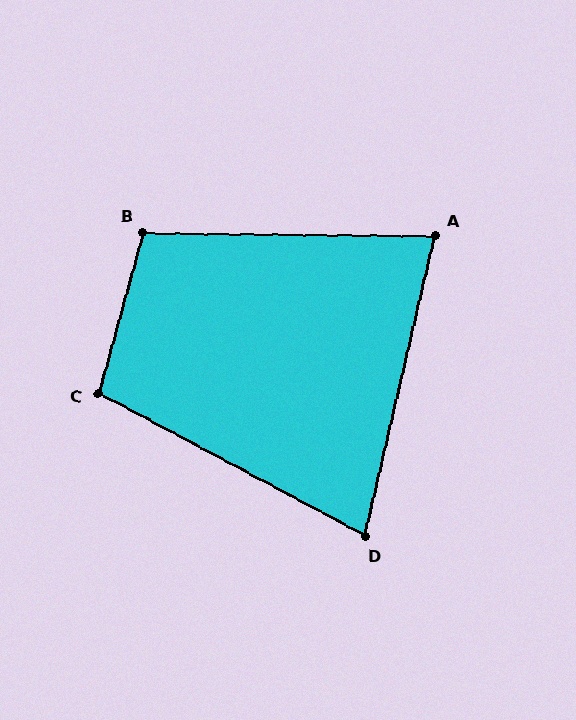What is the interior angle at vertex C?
Approximately 102 degrees (obtuse).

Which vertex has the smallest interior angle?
D, at approximately 75 degrees.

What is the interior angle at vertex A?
Approximately 78 degrees (acute).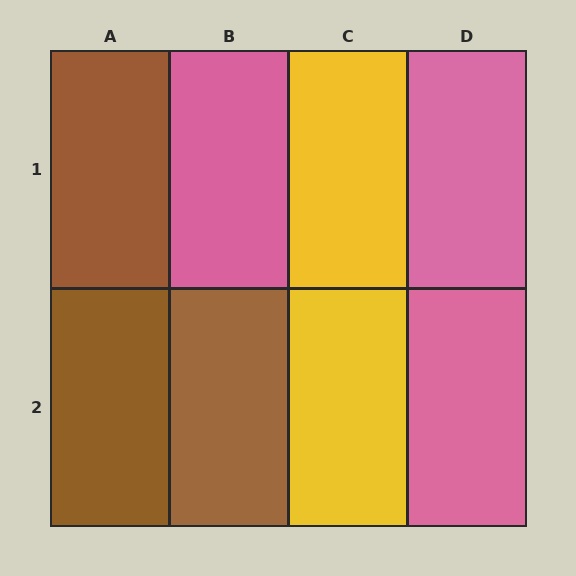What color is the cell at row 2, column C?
Yellow.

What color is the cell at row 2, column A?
Brown.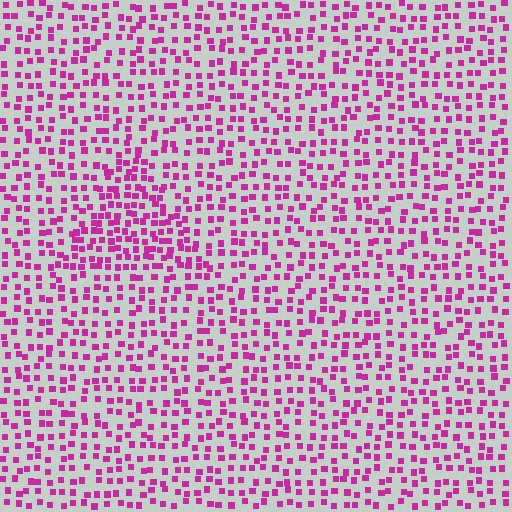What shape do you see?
I see a triangle.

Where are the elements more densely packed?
The elements are more densely packed inside the triangle boundary.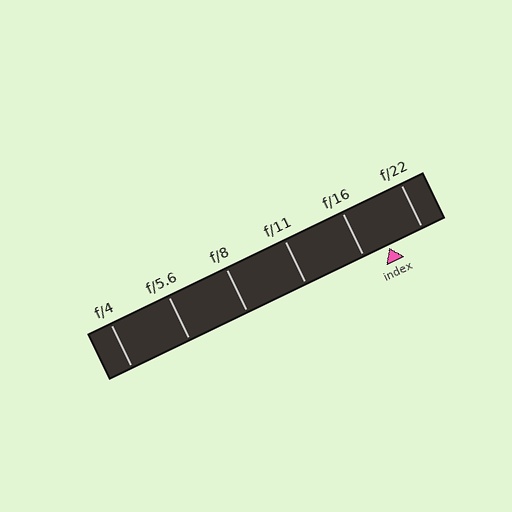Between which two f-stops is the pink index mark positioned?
The index mark is between f/16 and f/22.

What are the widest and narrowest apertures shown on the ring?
The widest aperture shown is f/4 and the narrowest is f/22.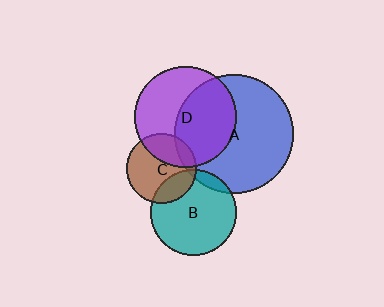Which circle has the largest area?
Circle A (blue).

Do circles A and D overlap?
Yes.